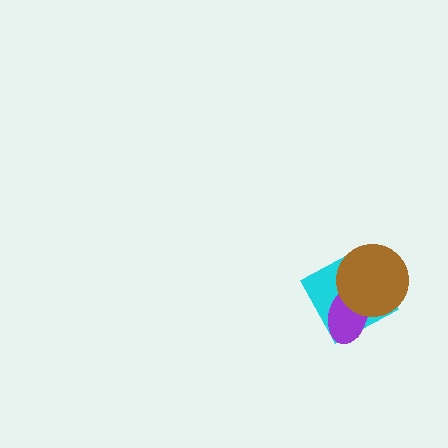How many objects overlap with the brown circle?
2 objects overlap with the brown circle.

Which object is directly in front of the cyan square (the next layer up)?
The purple ellipse is directly in front of the cyan square.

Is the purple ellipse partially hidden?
Yes, it is partially covered by another shape.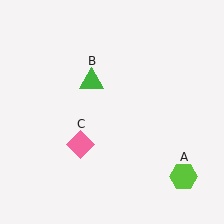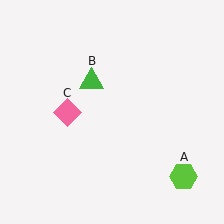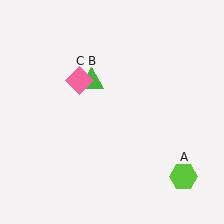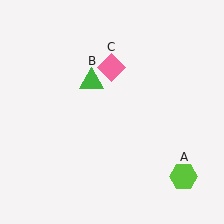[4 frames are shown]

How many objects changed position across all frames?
1 object changed position: pink diamond (object C).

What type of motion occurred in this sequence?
The pink diamond (object C) rotated clockwise around the center of the scene.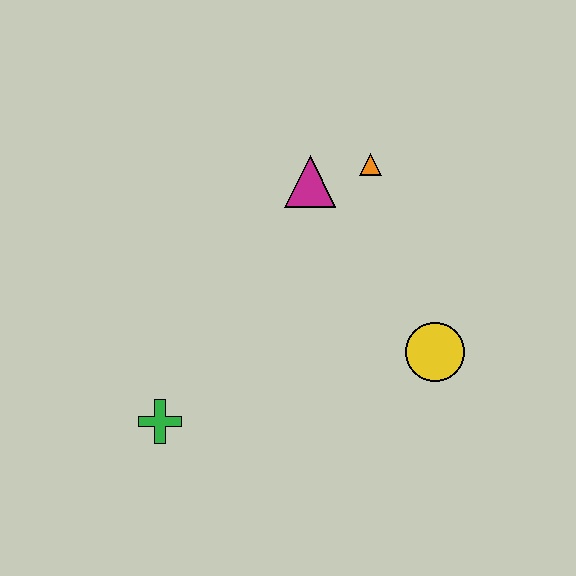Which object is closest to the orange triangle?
The magenta triangle is closest to the orange triangle.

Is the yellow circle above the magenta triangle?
No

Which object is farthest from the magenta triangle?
The green cross is farthest from the magenta triangle.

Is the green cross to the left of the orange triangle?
Yes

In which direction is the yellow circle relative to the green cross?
The yellow circle is to the right of the green cross.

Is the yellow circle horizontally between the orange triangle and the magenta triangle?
No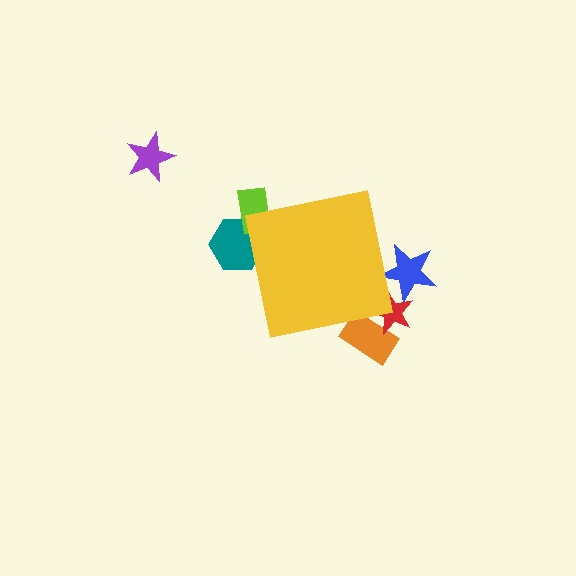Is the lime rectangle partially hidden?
Yes, the lime rectangle is partially hidden behind the yellow square.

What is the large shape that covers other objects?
A yellow square.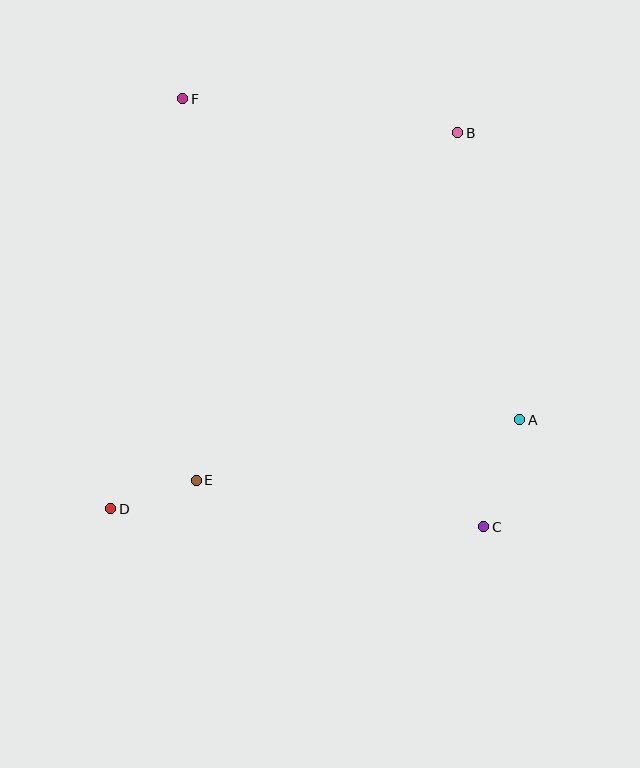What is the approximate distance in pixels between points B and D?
The distance between B and D is approximately 512 pixels.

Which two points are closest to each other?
Points D and E are closest to each other.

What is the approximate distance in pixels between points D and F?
The distance between D and F is approximately 416 pixels.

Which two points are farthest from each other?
Points C and F are farthest from each other.